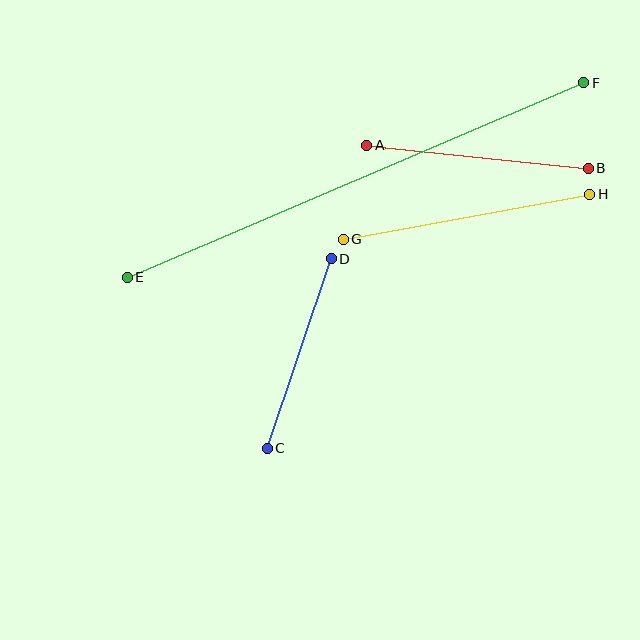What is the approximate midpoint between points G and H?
The midpoint is at approximately (467, 217) pixels.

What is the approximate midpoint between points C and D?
The midpoint is at approximately (299, 354) pixels.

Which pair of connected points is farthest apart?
Points E and F are farthest apart.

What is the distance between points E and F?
The distance is approximately 496 pixels.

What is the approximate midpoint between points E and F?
The midpoint is at approximately (356, 180) pixels.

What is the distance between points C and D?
The distance is approximately 200 pixels.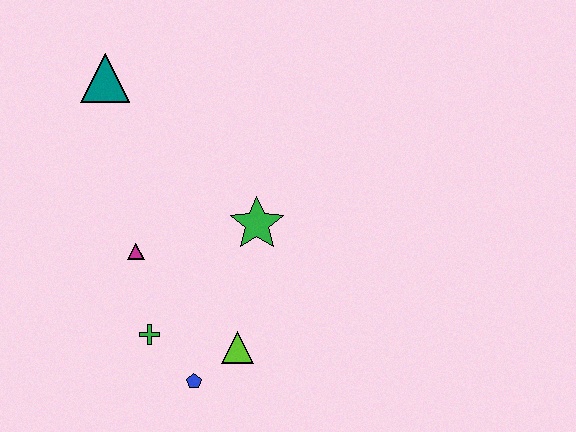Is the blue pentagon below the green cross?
Yes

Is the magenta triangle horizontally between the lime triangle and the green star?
No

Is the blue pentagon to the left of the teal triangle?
No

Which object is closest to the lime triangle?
The blue pentagon is closest to the lime triangle.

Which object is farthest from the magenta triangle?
The teal triangle is farthest from the magenta triangle.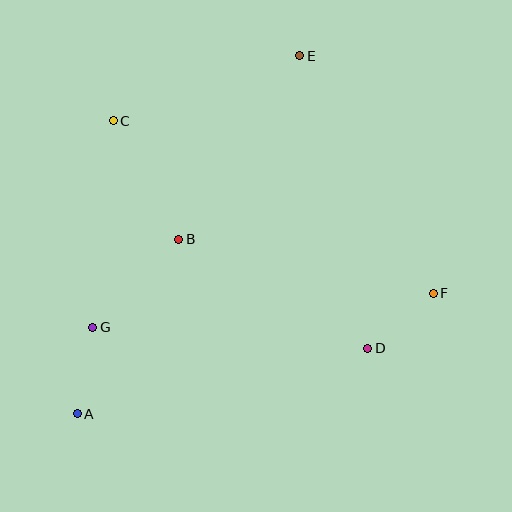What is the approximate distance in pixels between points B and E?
The distance between B and E is approximately 220 pixels.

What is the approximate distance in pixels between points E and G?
The distance between E and G is approximately 342 pixels.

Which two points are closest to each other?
Points D and F are closest to each other.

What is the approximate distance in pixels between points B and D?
The distance between B and D is approximately 218 pixels.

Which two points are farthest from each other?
Points A and E are farthest from each other.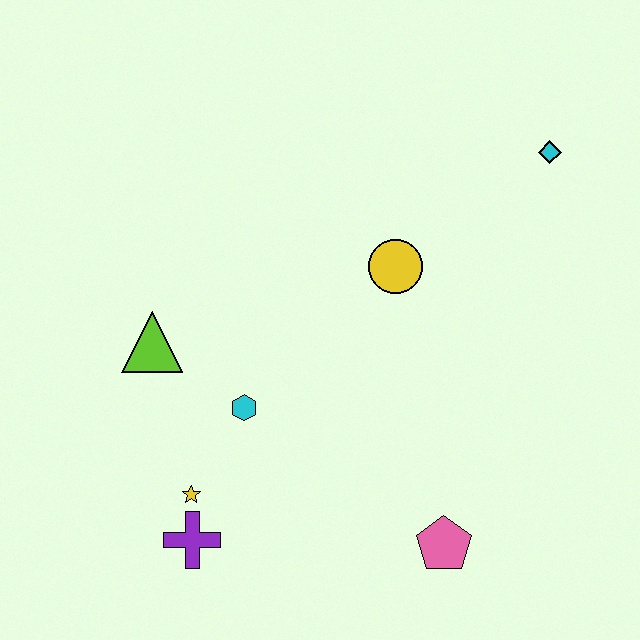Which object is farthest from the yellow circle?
The purple cross is farthest from the yellow circle.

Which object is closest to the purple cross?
The yellow star is closest to the purple cross.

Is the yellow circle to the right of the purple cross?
Yes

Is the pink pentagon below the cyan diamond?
Yes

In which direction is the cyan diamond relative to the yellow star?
The cyan diamond is to the right of the yellow star.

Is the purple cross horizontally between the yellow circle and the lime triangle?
Yes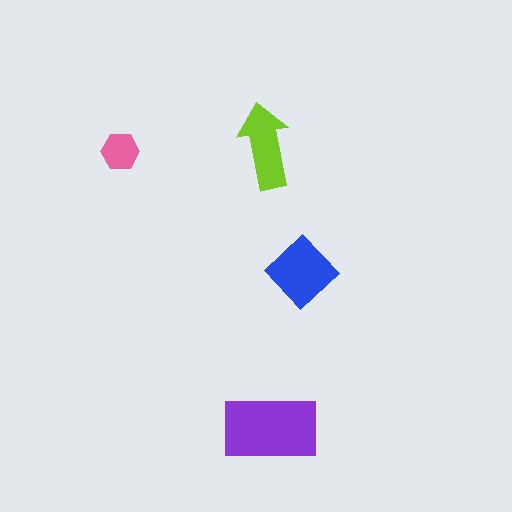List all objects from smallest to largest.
The pink hexagon, the lime arrow, the blue diamond, the purple rectangle.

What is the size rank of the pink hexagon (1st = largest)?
4th.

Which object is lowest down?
The purple rectangle is bottommost.